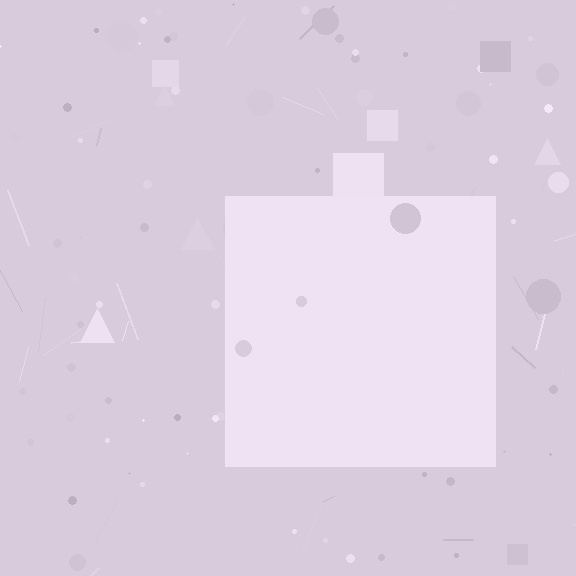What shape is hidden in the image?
A square is hidden in the image.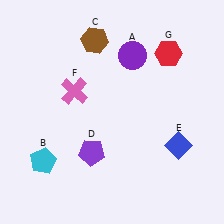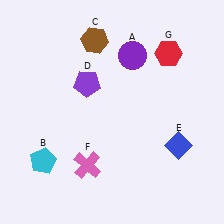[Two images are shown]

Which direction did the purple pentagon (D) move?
The purple pentagon (D) moved up.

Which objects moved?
The objects that moved are: the purple pentagon (D), the pink cross (F).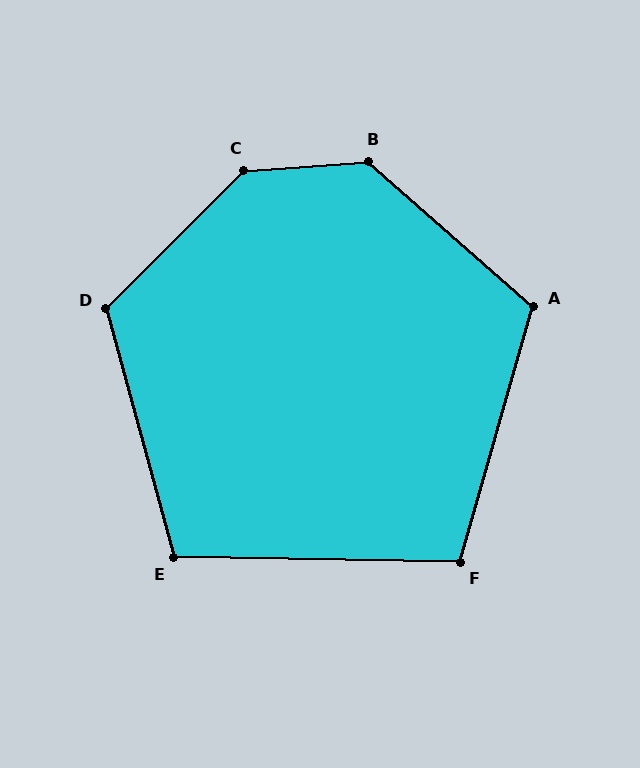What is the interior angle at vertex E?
Approximately 106 degrees (obtuse).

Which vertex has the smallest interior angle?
F, at approximately 105 degrees.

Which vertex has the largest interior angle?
C, at approximately 139 degrees.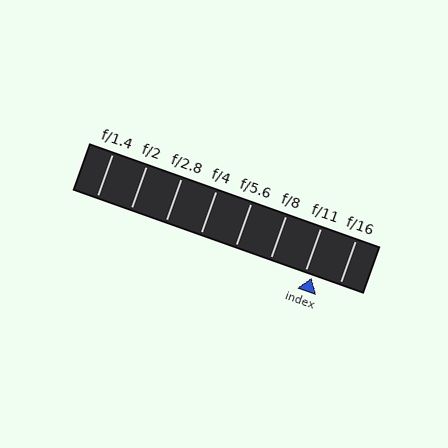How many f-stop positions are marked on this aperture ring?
There are 8 f-stop positions marked.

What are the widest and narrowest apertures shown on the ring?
The widest aperture shown is f/1.4 and the narrowest is f/16.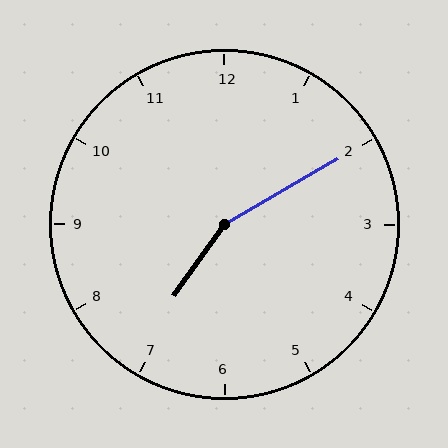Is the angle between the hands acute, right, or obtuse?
It is obtuse.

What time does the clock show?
7:10.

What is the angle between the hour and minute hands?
Approximately 155 degrees.